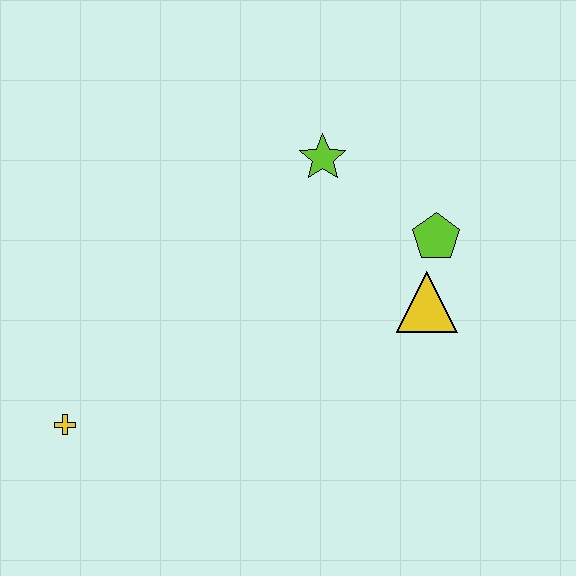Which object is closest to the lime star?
The lime pentagon is closest to the lime star.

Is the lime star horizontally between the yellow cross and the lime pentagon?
Yes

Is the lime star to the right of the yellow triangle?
No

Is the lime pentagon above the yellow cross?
Yes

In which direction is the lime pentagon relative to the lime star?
The lime pentagon is to the right of the lime star.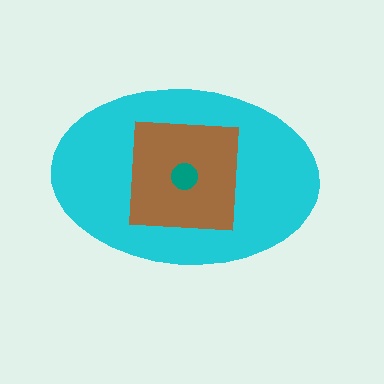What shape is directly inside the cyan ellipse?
The brown square.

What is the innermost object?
The teal circle.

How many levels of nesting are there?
3.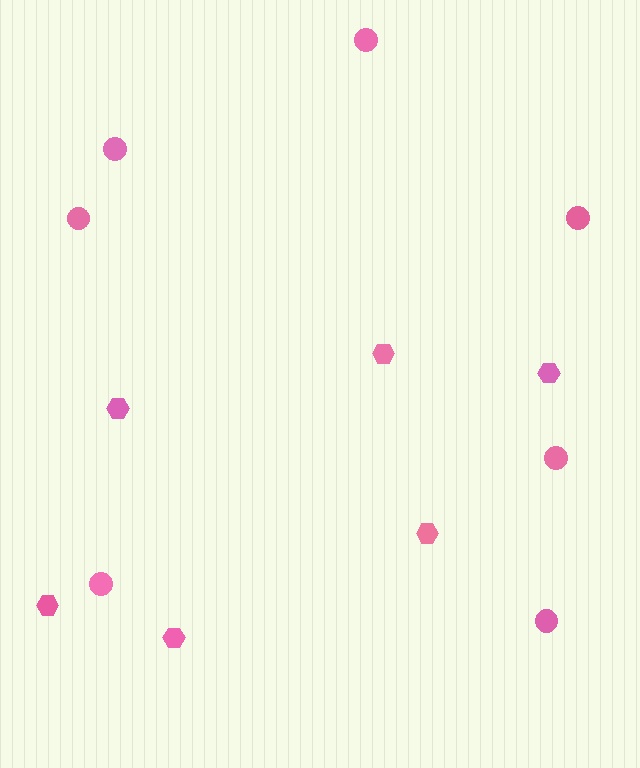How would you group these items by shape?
There are 2 groups: one group of circles (7) and one group of hexagons (6).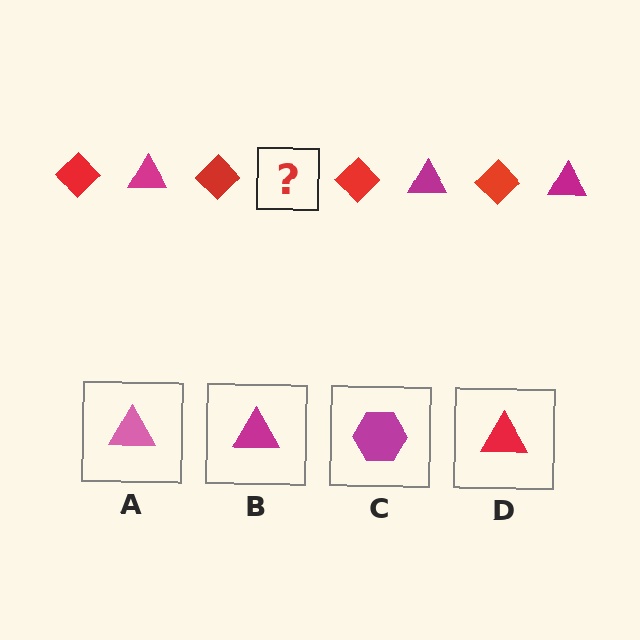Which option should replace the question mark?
Option B.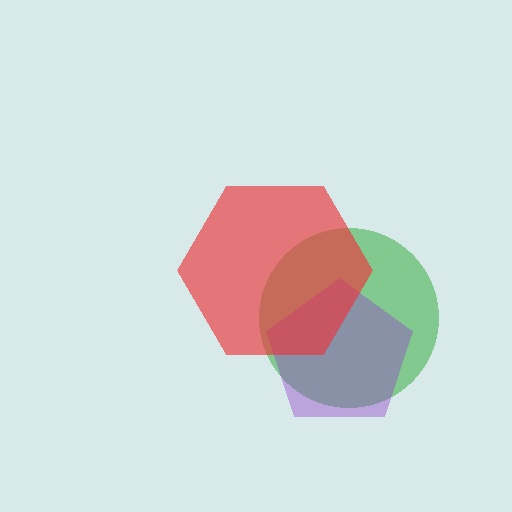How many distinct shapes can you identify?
There are 3 distinct shapes: a green circle, a purple pentagon, a red hexagon.